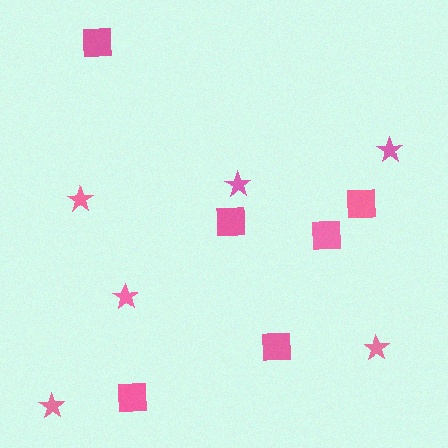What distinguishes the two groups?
There are 2 groups: one group of squares (6) and one group of stars (6).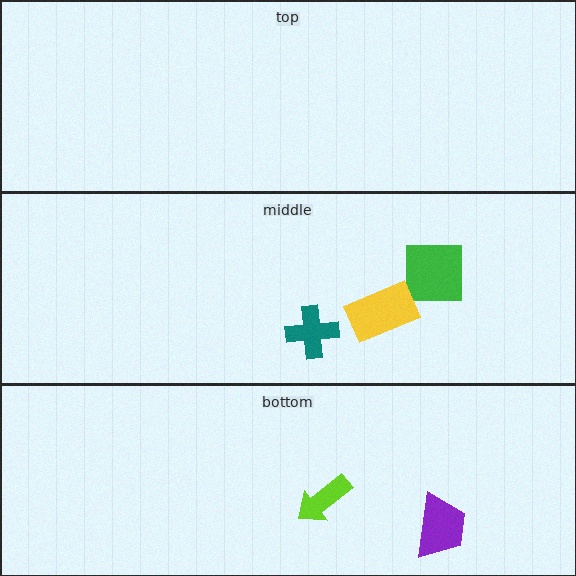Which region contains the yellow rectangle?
The middle region.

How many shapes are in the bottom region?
2.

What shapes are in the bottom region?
The lime arrow, the purple trapezoid.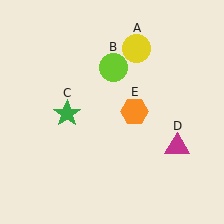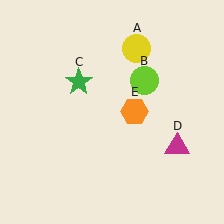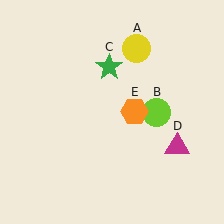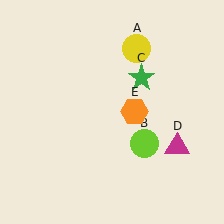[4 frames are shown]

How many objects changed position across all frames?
2 objects changed position: lime circle (object B), green star (object C).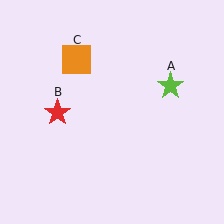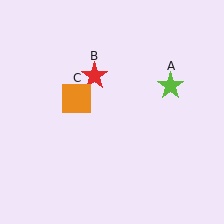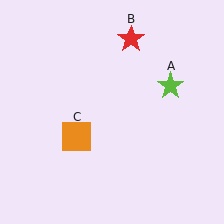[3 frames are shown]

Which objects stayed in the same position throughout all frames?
Lime star (object A) remained stationary.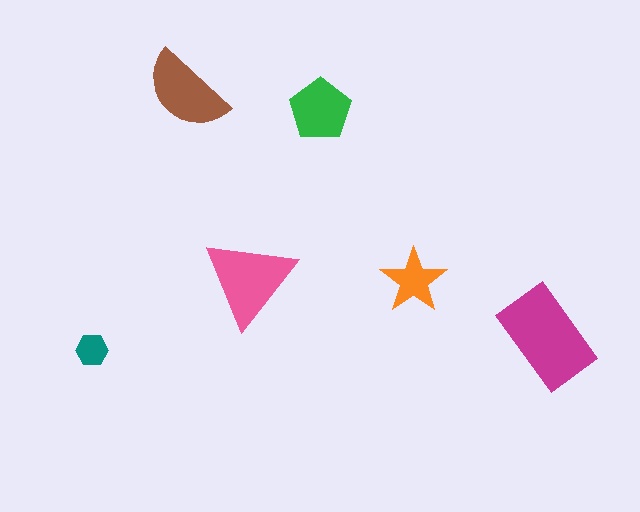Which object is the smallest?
The teal hexagon.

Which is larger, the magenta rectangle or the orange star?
The magenta rectangle.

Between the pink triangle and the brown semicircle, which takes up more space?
The pink triangle.